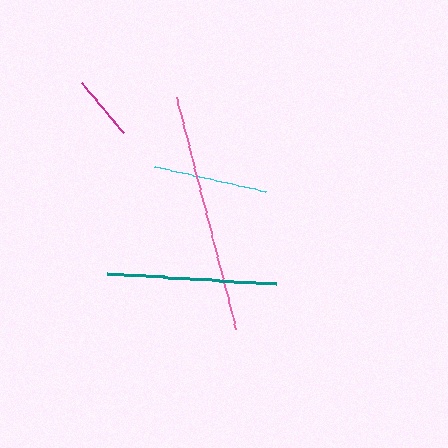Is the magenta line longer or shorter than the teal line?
The teal line is longer than the magenta line.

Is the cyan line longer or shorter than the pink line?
The pink line is longer than the cyan line.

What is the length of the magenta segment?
The magenta segment is approximately 66 pixels long.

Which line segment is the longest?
The pink line is the longest at approximately 239 pixels.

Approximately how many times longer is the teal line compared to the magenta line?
The teal line is approximately 2.6 times the length of the magenta line.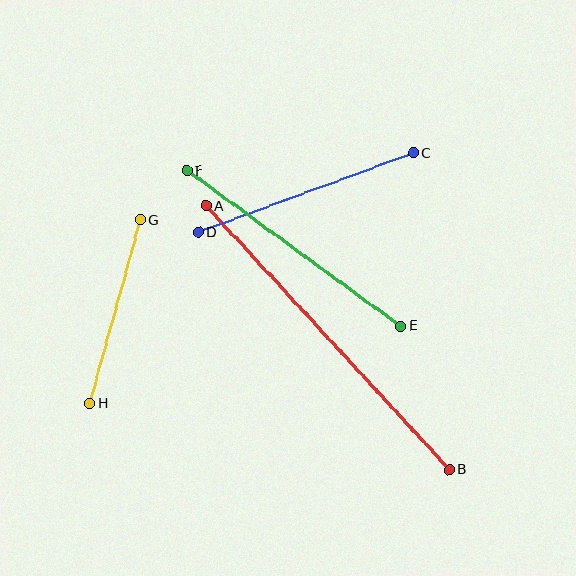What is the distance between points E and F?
The distance is approximately 265 pixels.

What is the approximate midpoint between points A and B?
The midpoint is at approximately (328, 338) pixels.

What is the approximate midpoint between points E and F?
The midpoint is at approximately (294, 248) pixels.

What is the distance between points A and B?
The distance is approximately 359 pixels.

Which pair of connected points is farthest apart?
Points A and B are farthest apart.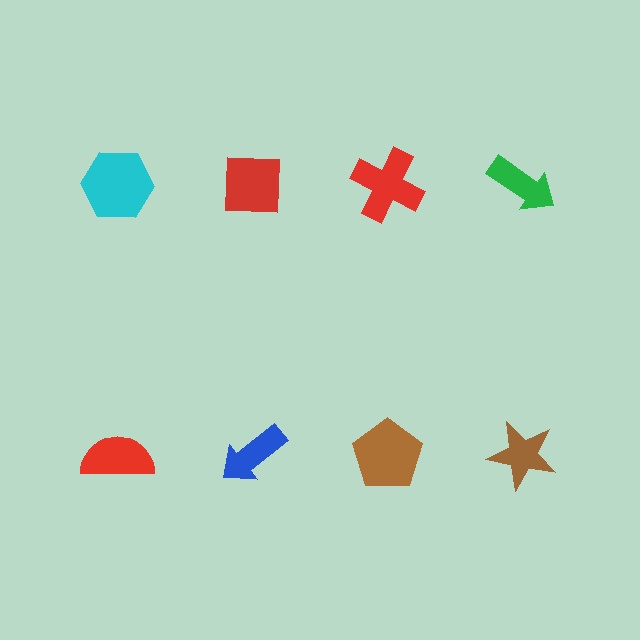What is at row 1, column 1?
A cyan hexagon.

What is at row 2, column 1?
A red semicircle.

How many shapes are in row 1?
4 shapes.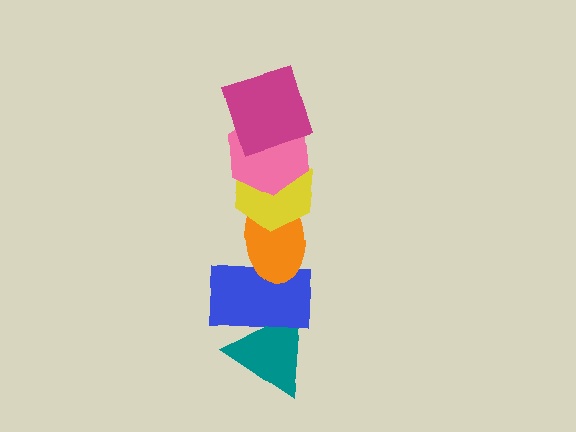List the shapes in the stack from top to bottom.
From top to bottom: the magenta square, the pink hexagon, the yellow hexagon, the orange ellipse, the blue rectangle, the teal triangle.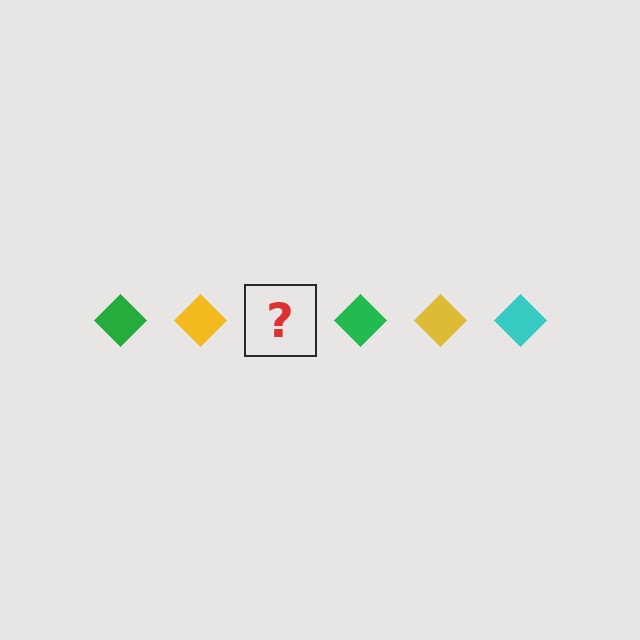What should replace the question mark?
The question mark should be replaced with a cyan diamond.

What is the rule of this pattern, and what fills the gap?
The rule is that the pattern cycles through green, yellow, cyan diamonds. The gap should be filled with a cyan diamond.